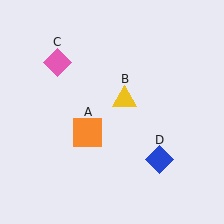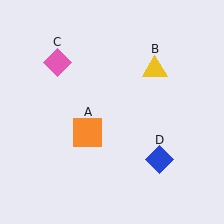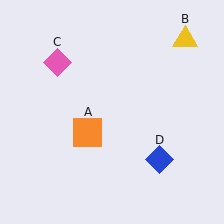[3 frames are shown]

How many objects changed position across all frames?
1 object changed position: yellow triangle (object B).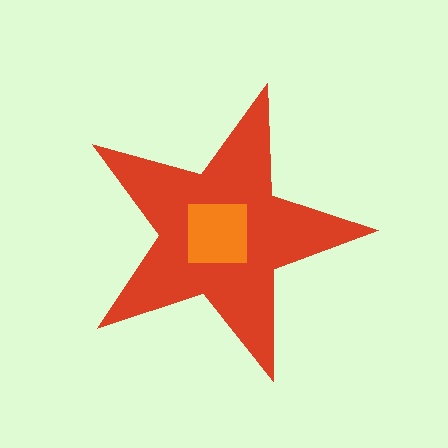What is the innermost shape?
The orange square.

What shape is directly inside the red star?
The orange square.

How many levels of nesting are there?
2.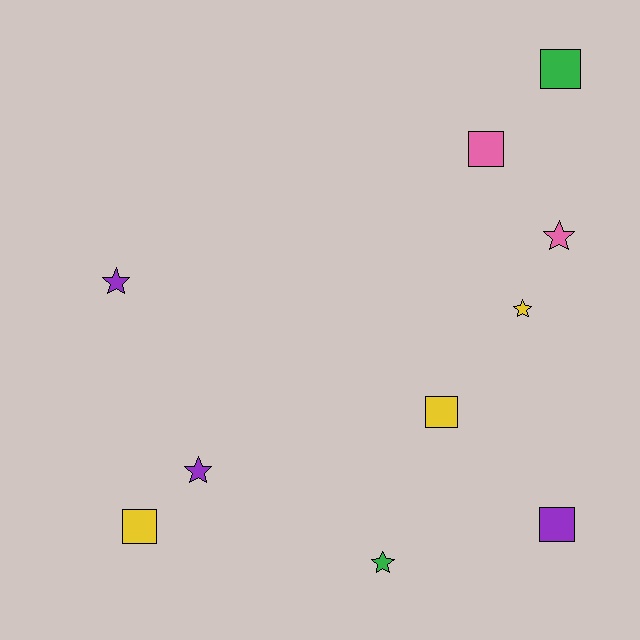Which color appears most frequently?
Purple, with 3 objects.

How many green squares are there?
There is 1 green square.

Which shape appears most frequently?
Star, with 5 objects.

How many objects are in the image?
There are 10 objects.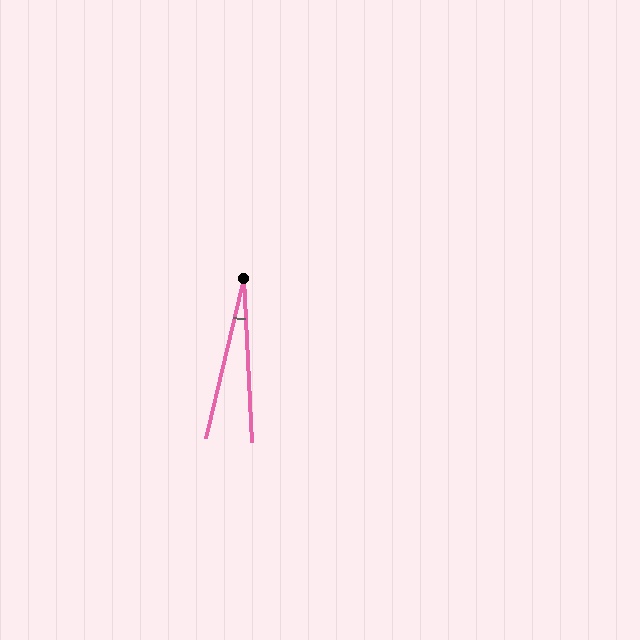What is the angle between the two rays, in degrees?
Approximately 16 degrees.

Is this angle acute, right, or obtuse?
It is acute.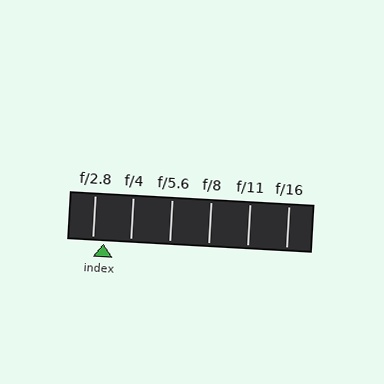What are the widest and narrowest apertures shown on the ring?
The widest aperture shown is f/2.8 and the narrowest is f/16.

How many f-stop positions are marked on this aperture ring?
There are 6 f-stop positions marked.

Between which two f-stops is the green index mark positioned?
The index mark is between f/2.8 and f/4.